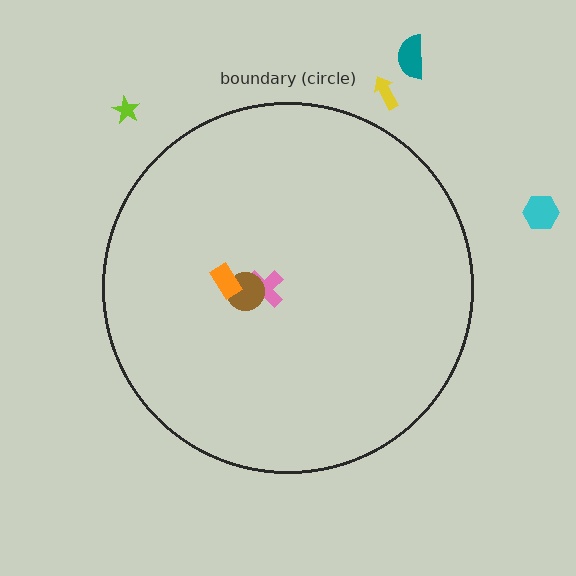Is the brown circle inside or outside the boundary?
Inside.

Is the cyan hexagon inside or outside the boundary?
Outside.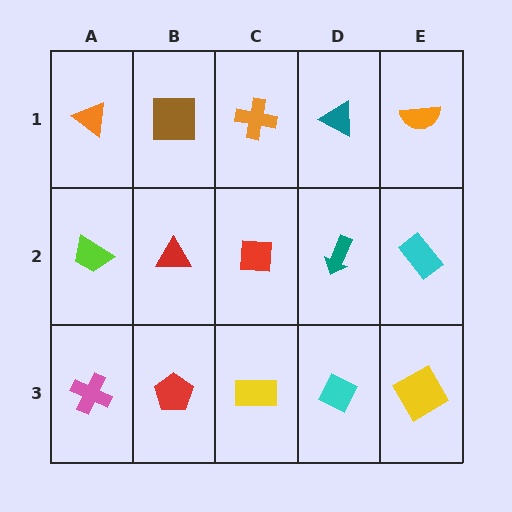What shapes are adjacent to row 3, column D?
A teal arrow (row 2, column D), a yellow rectangle (row 3, column C), a yellow diamond (row 3, column E).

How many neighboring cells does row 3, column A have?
2.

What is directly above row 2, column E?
An orange semicircle.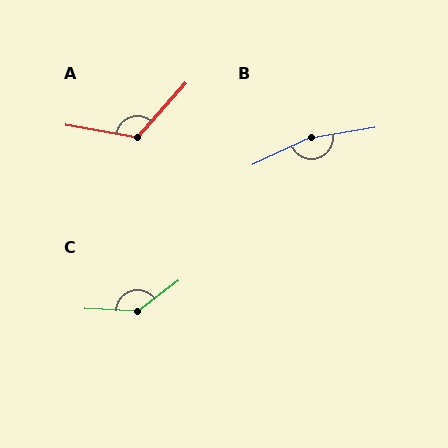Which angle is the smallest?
A, at approximately 122 degrees.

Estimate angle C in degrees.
Approximately 141 degrees.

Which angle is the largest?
B, at approximately 164 degrees.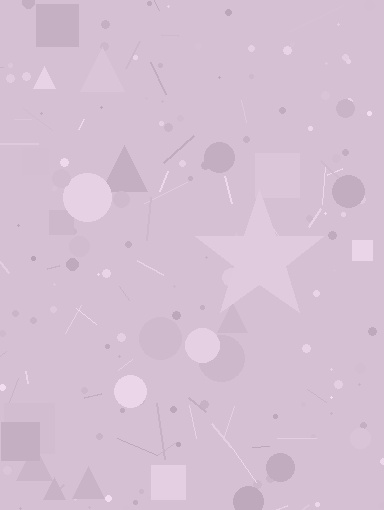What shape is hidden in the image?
A star is hidden in the image.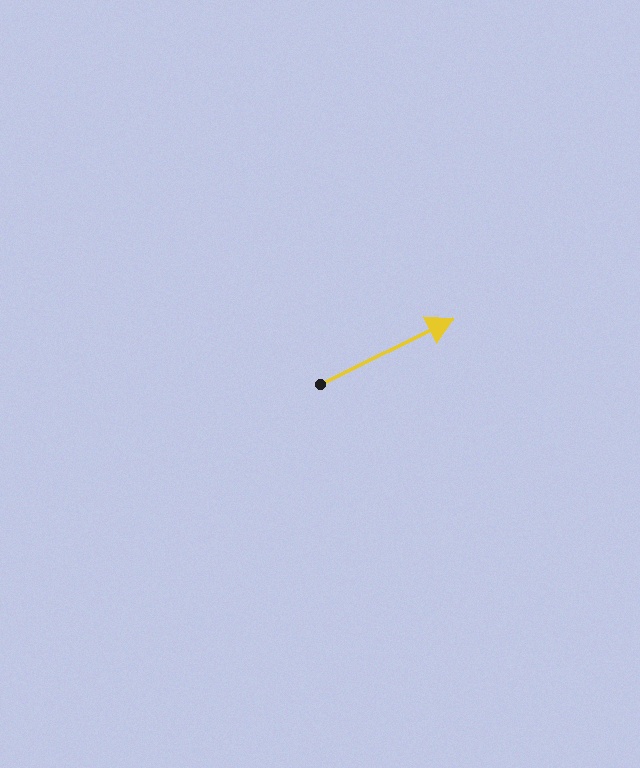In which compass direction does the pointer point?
Northeast.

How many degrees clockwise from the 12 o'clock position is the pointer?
Approximately 64 degrees.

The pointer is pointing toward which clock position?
Roughly 2 o'clock.